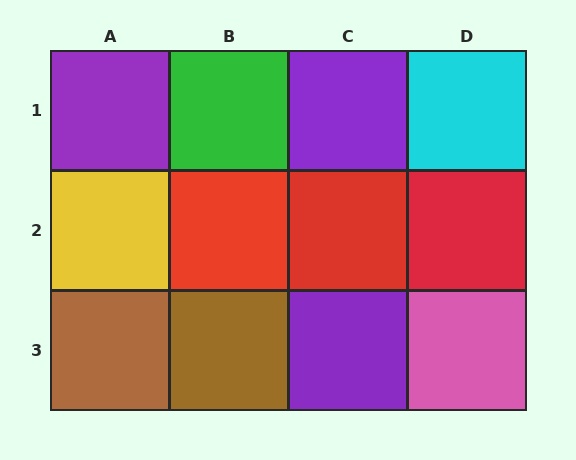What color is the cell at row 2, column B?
Red.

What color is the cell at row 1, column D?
Cyan.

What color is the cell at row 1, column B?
Green.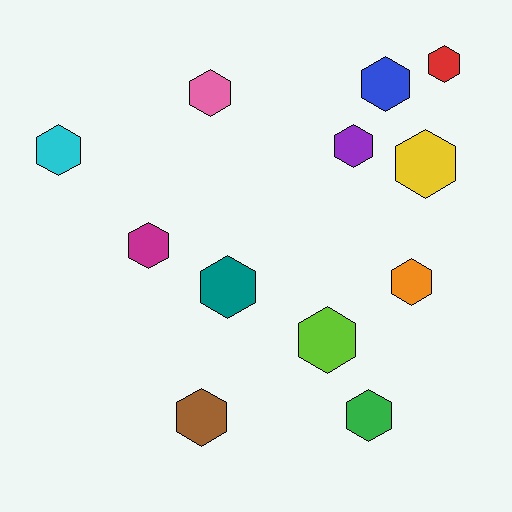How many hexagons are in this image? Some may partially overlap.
There are 12 hexagons.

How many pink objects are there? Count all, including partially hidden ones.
There is 1 pink object.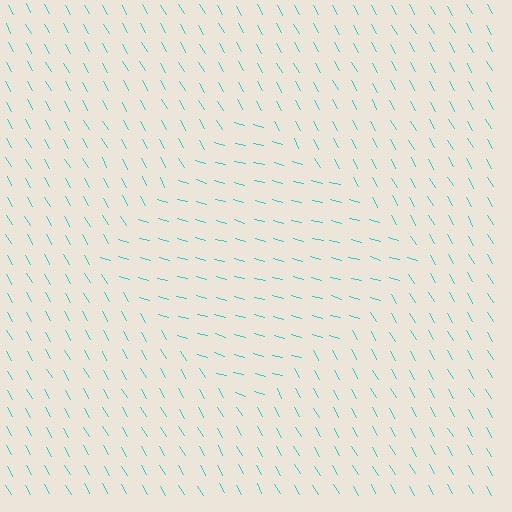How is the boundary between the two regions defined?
The boundary is defined purely by a change in line orientation (approximately 45 degrees difference). All lines are the same color and thickness.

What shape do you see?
I see a diamond.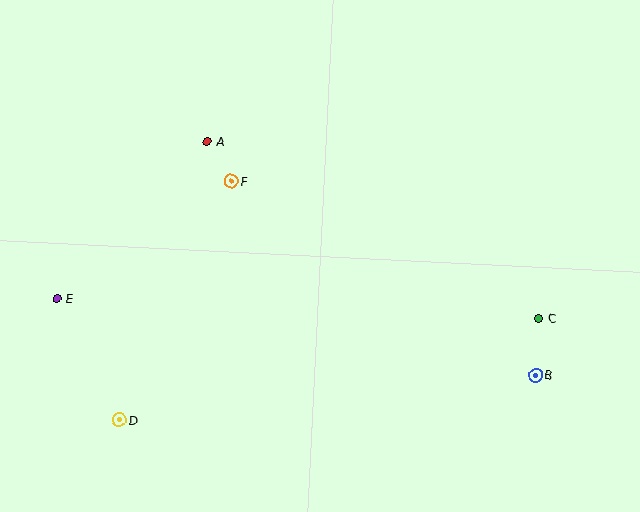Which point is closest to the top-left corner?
Point A is closest to the top-left corner.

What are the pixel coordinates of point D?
Point D is at (120, 420).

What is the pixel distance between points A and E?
The distance between A and E is 218 pixels.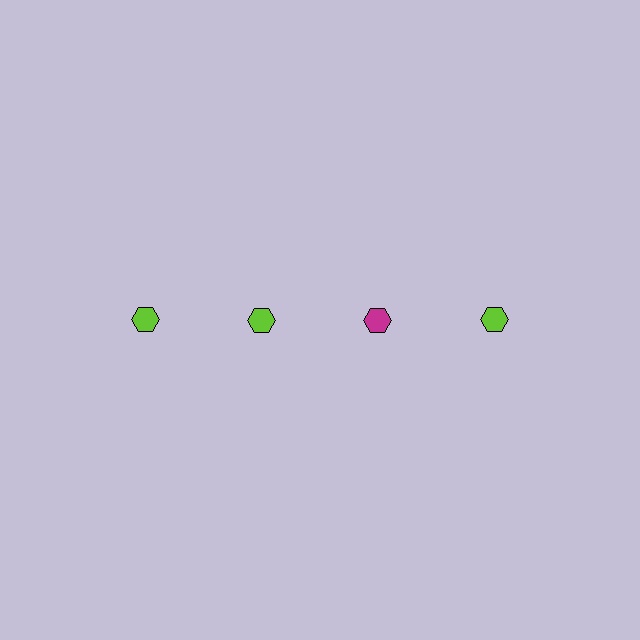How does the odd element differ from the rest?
It has a different color: magenta instead of lime.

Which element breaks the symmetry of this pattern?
The magenta hexagon in the top row, center column breaks the symmetry. All other shapes are lime hexagons.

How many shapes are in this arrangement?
There are 4 shapes arranged in a grid pattern.